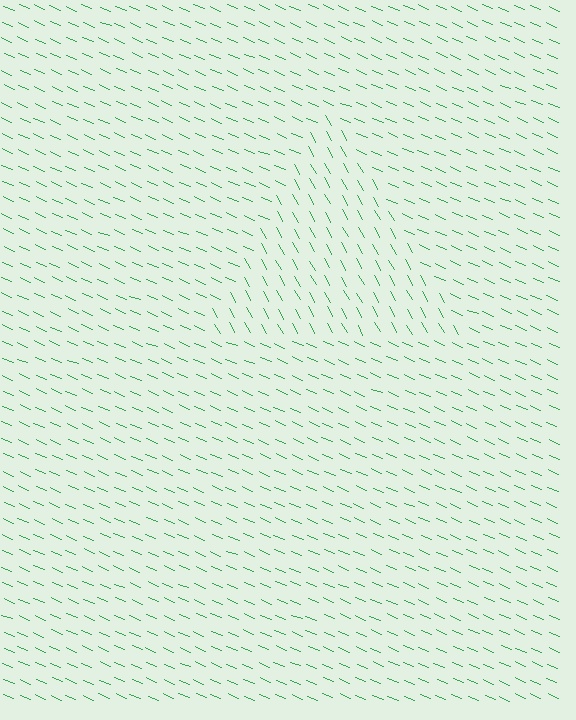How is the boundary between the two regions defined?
The boundary is defined purely by a change in line orientation (approximately 37 degrees difference). All lines are the same color and thickness.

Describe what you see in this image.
The image is filled with small green line segments. A triangle region in the image has lines oriented differently from the surrounding lines, creating a visible texture boundary.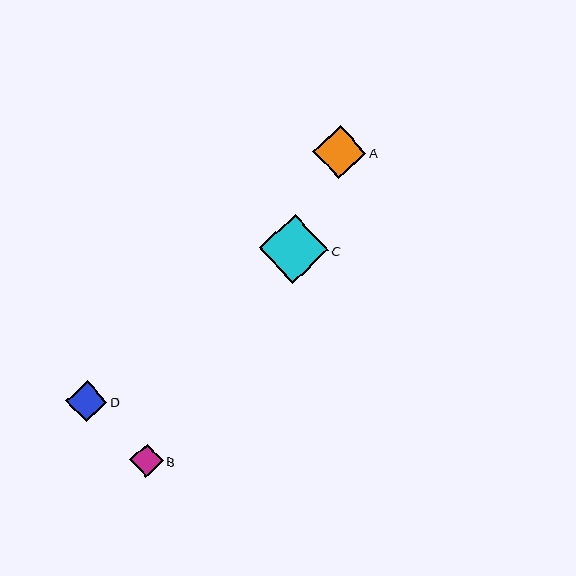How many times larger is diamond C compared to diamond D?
Diamond C is approximately 1.7 times the size of diamond D.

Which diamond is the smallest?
Diamond B is the smallest with a size of approximately 33 pixels.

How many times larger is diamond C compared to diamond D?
Diamond C is approximately 1.7 times the size of diamond D.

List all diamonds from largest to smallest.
From largest to smallest: C, A, D, B.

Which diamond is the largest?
Diamond C is the largest with a size of approximately 69 pixels.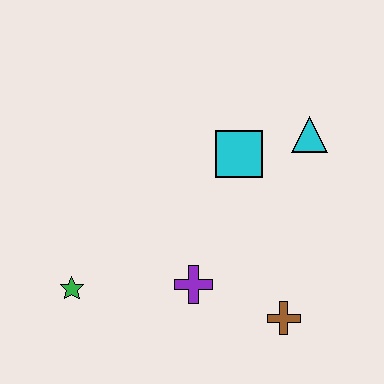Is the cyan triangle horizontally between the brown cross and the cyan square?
No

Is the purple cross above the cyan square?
No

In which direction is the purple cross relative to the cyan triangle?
The purple cross is below the cyan triangle.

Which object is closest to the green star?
The purple cross is closest to the green star.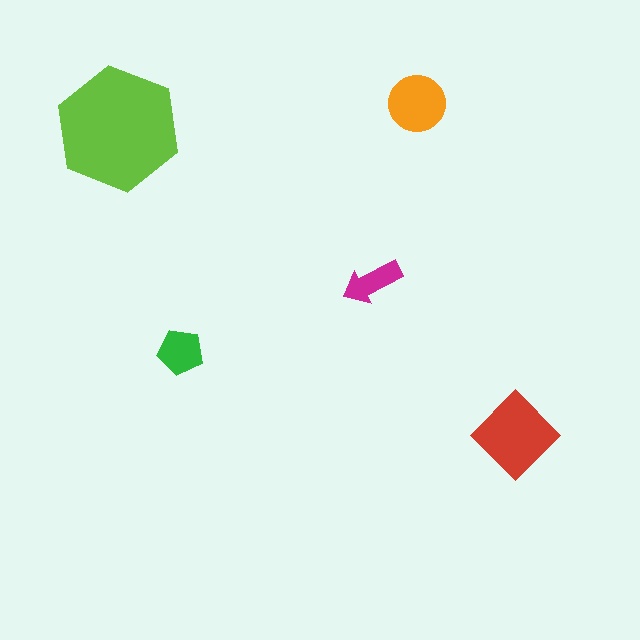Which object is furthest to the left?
The lime hexagon is leftmost.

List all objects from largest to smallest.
The lime hexagon, the red diamond, the orange circle, the green pentagon, the magenta arrow.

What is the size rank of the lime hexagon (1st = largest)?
1st.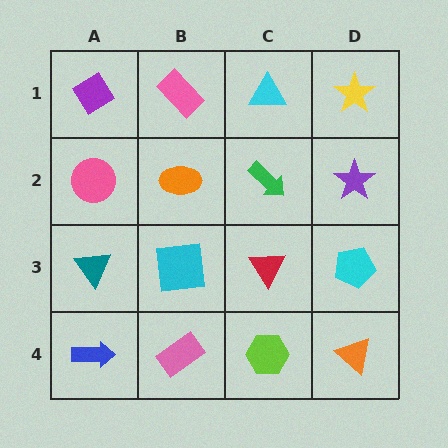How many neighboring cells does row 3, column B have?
4.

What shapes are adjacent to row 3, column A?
A pink circle (row 2, column A), a blue arrow (row 4, column A), a cyan square (row 3, column B).